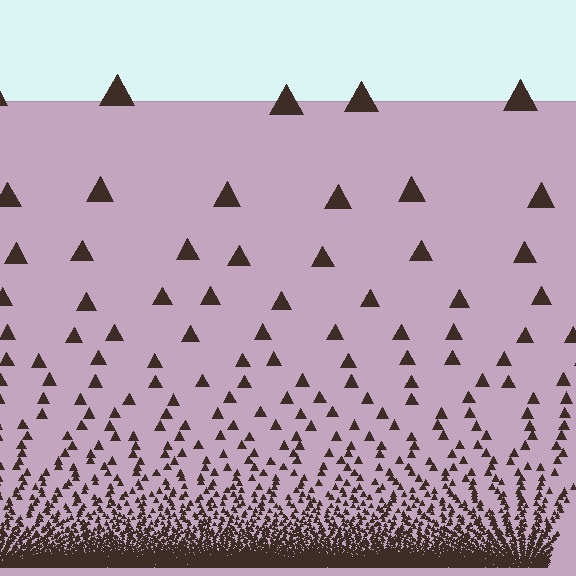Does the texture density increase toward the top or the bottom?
Density increases toward the bottom.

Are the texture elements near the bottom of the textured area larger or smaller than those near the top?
Smaller. The gradient is inverted — elements near the bottom are smaller and denser.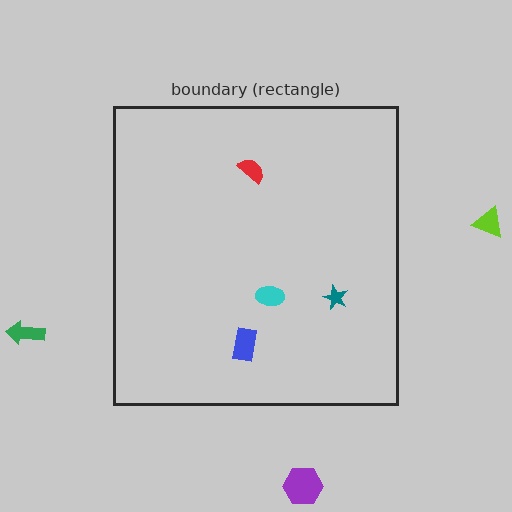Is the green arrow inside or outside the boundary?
Outside.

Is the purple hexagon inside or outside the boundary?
Outside.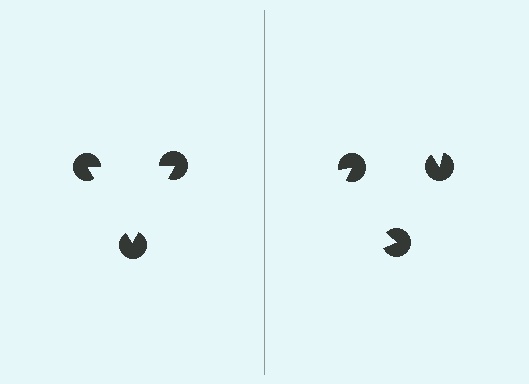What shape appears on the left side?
An illusory triangle.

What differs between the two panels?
The pac-man discs are positioned identically on both sides; only the wedge orientations differ. On the left they align to a triangle; on the right they are misaligned.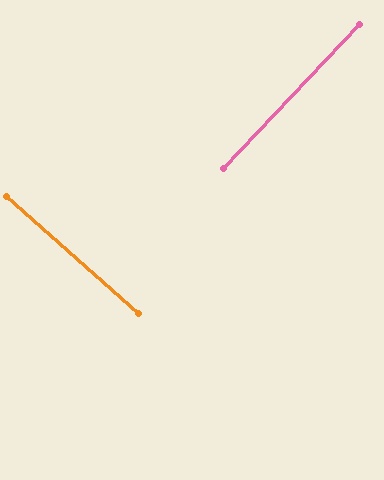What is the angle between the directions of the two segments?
Approximately 88 degrees.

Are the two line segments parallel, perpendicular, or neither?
Perpendicular — they meet at approximately 88°.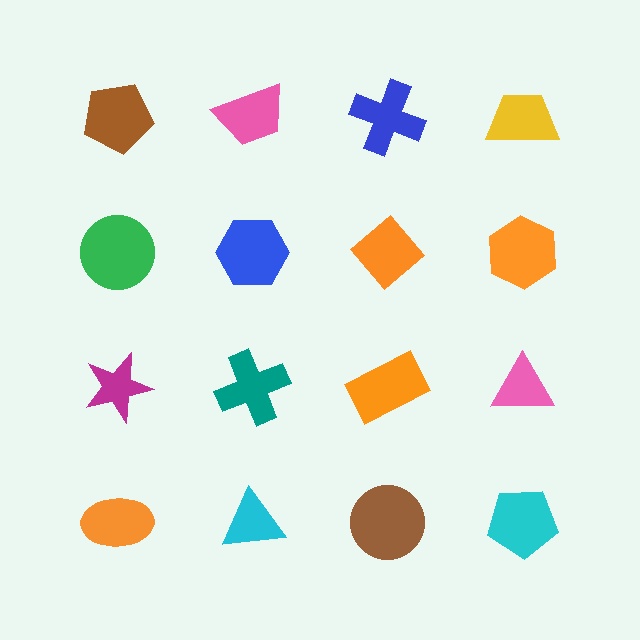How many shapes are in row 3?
4 shapes.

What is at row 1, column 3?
A blue cross.